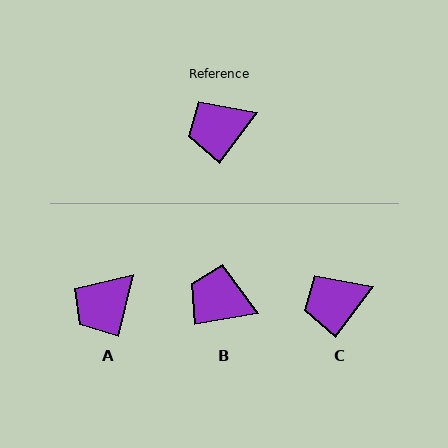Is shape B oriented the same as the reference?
No, it is off by about 43 degrees.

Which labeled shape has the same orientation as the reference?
C.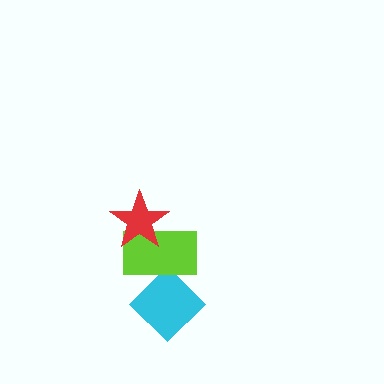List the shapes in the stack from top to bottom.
From top to bottom: the red star, the lime rectangle, the cyan diamond.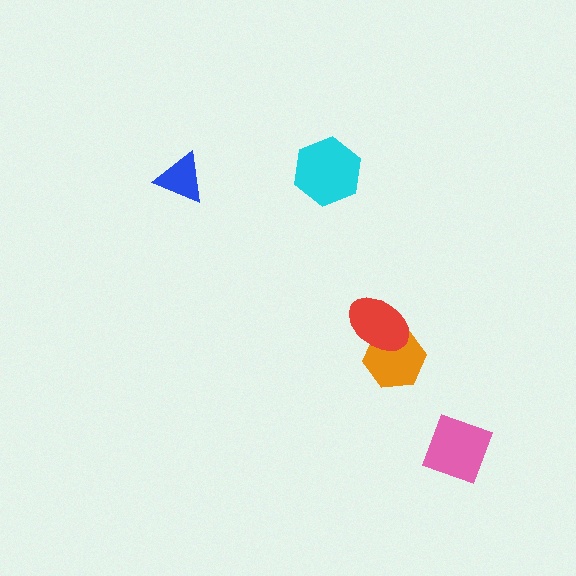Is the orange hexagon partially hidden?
Yes, it is partially covered by another shape.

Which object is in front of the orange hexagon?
The red ellipse is in front of the orange hexagon.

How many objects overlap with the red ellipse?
1 object overlaps with the red ellipse.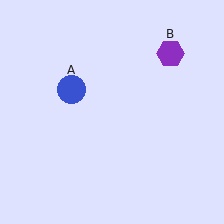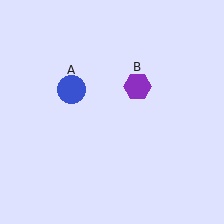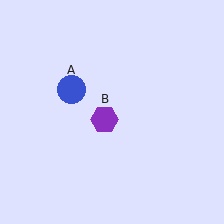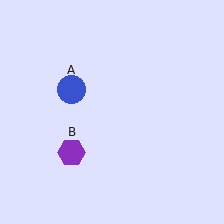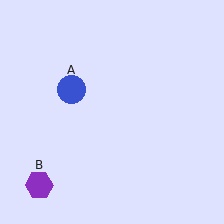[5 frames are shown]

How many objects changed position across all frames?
1 object changed position: purple hexagon (object B).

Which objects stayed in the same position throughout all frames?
Blue circle (object A) remained stationary.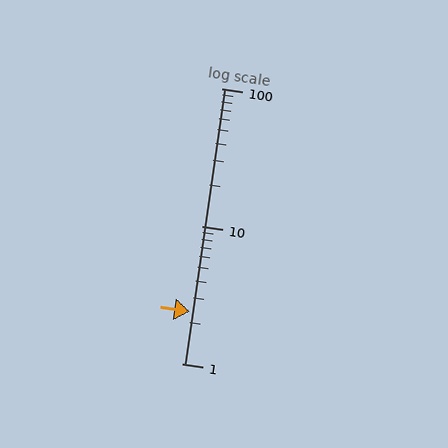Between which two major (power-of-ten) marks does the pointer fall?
The pointer is between 1 and 10.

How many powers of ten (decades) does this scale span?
The scale spans 2 decades, from 1 to 100.